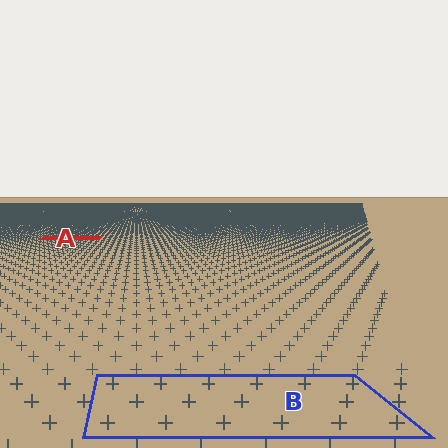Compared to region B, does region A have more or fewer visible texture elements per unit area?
Region A has more texture elements per unit area — they are packed more densely because it is farther away.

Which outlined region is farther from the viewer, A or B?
Region A is farther from the viewer — the texture elements inside it appear smaller and more densely packed.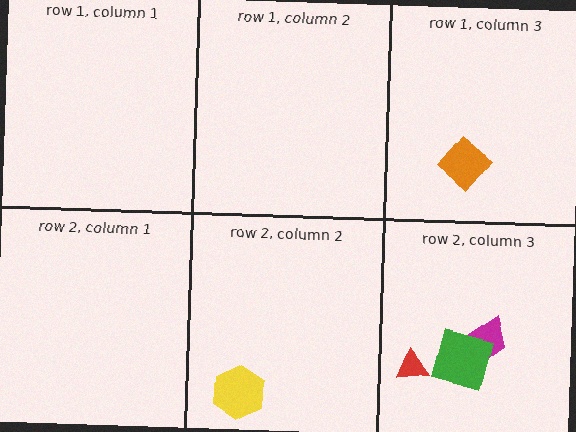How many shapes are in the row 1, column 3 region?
1.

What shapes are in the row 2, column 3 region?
The magenta trapezoid, the red triangle, the green square.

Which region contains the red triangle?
The row 2, column 3 region.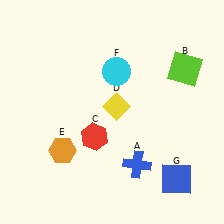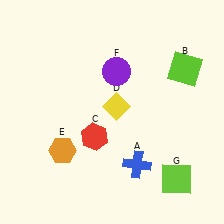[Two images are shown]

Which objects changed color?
F changed from cyan to purple. G changed from blue to lime.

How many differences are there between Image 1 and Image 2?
There are 2 differences between the two images.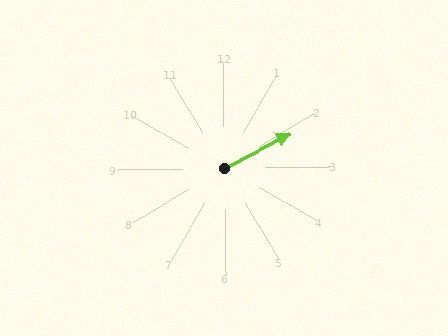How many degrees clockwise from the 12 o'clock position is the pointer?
Approximately 63 degrees.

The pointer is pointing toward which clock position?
Roughly 2 o'clock.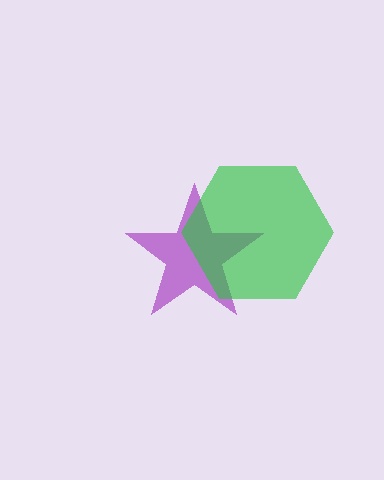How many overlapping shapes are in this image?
There are 2 overlapping shapes in the image.